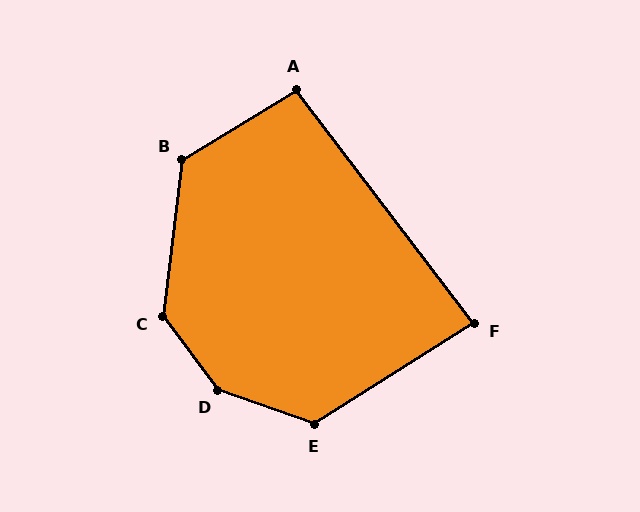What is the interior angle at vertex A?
Approximately 96 degrees (obtuse).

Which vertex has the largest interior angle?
D, at approximately 146 degrees.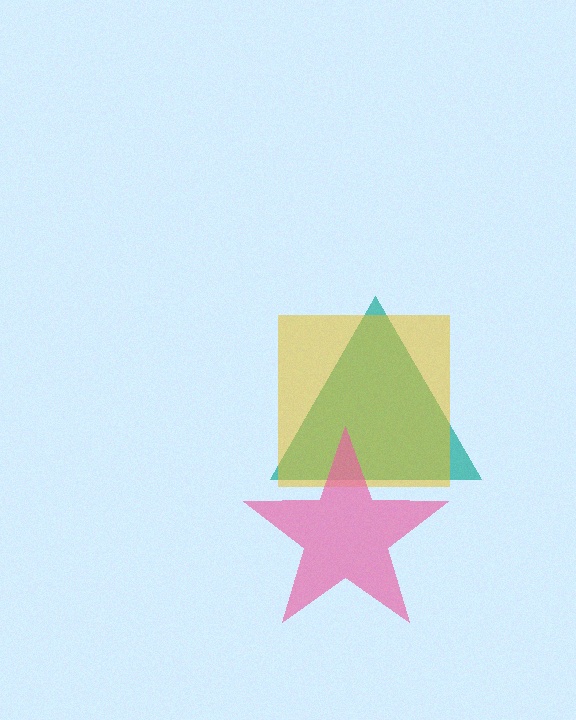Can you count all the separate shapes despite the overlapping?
Yes, there are 3 separate shapes.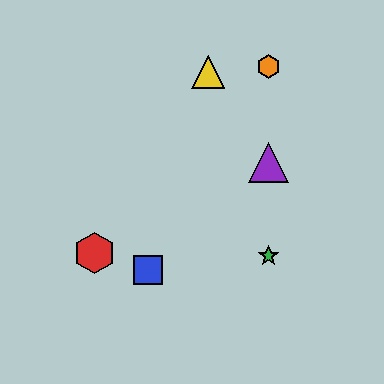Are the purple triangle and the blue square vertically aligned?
No, the purple triangle is at x≈269 and the blue square is at x≈148.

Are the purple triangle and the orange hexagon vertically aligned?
Yes, both are at x≈269.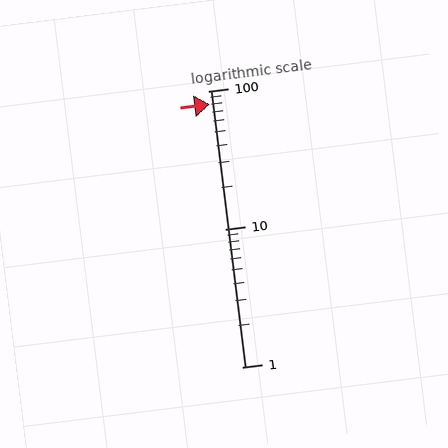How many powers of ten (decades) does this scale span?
The scale spans 2 decades, from 1 to 100.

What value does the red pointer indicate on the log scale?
The pointer indicates approximately 80.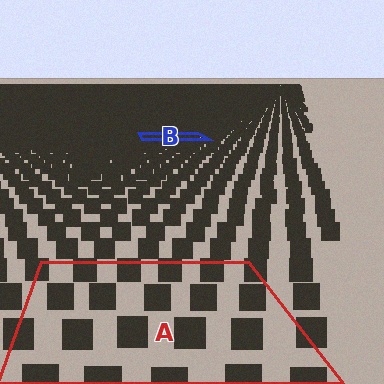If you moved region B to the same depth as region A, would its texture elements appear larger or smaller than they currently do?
They would appear larger. At a closer depth, the same texture elements are projected at a bigger on-screen size.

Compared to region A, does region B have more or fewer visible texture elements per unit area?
Region B has more texture elements per unit area — they are packed more densely because it is farther away.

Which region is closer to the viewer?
Region A is closer. The texture elements there are larger and more spread out.